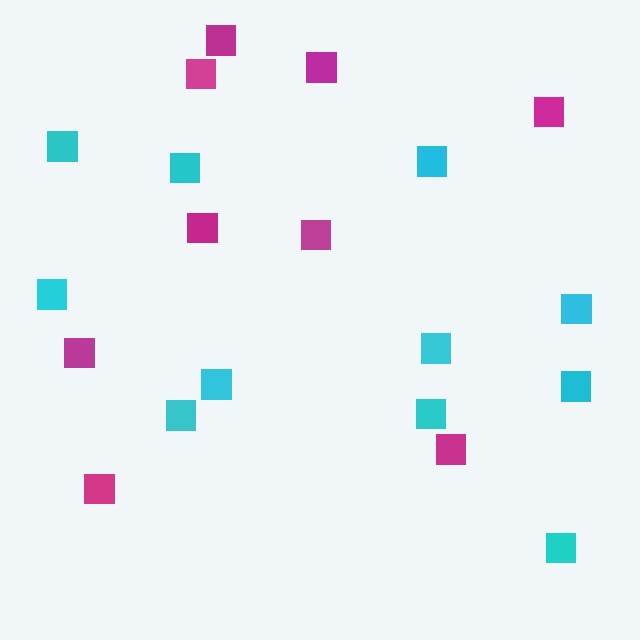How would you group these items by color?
There are 2 groups: one group of cyan squares (11) and one group of magenta squares (9).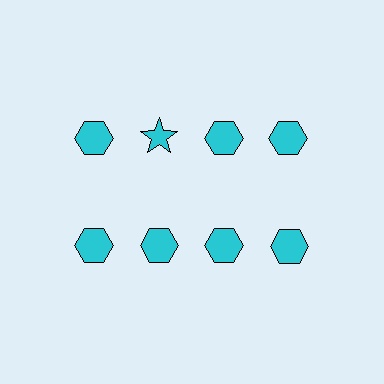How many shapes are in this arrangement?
There are 8 shapes arranged in a grid pattern.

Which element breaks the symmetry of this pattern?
The cyan star in the top row, second from left column breaks the symmetry. All other shapes are cyan hexagons.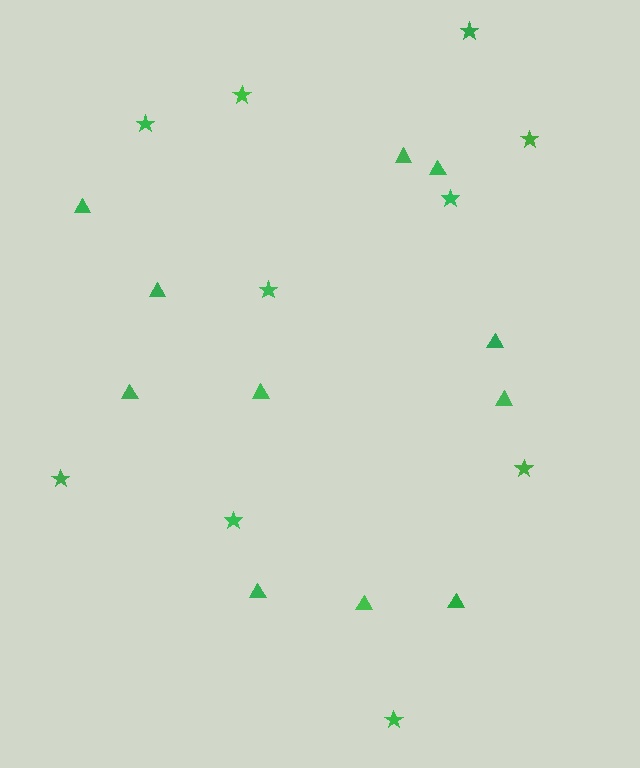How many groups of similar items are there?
There are 2 groups: one group of stars (10) and one group of triangles (11).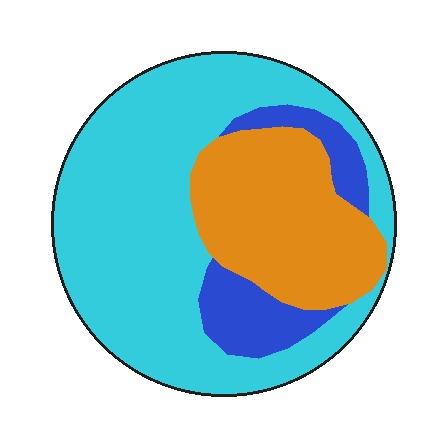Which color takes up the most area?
Cyan, at roughly 60%.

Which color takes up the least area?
Blue, at roughly 15%.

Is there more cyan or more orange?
Cyan.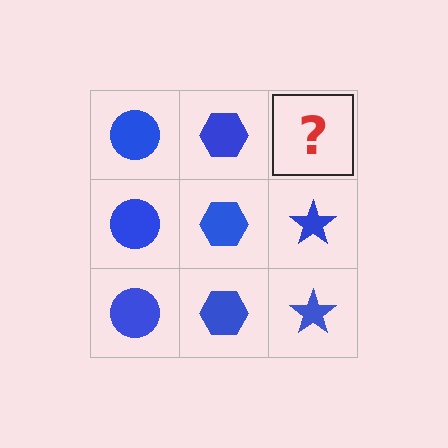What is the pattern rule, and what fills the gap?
The rule is that each column has a consistent shape. The gap should be filled with a blue star.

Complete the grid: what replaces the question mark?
The question mark should be replaced with a blue star.